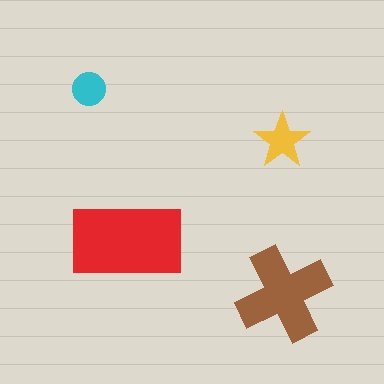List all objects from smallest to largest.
The cyan circle, the yellow star, the brown cross, the red rectangle.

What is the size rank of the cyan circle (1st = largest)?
4th.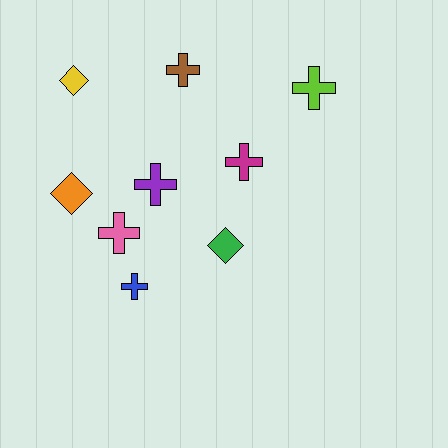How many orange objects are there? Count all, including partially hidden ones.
There is 1 orange object.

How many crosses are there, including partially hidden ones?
There are 6 crosses.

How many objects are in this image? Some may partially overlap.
There are 9 objects.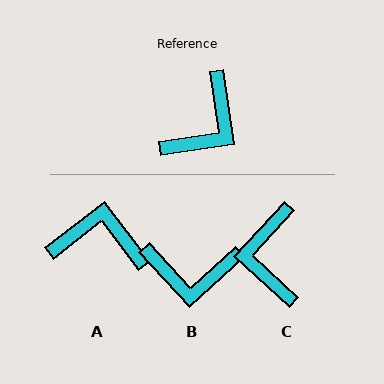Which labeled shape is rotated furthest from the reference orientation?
C, about 141 degrees away.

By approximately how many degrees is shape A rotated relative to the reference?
Approximately 119 degrees counter-clockwise.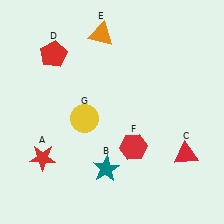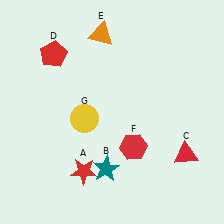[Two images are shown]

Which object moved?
The red star (A) moved right.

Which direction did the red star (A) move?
The red star (A) moved right.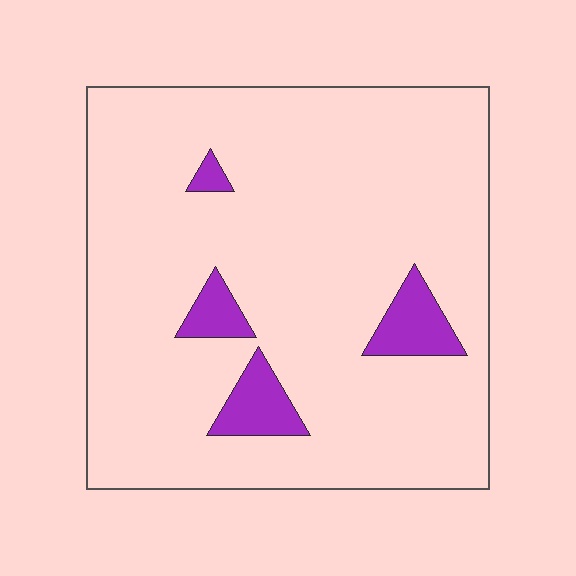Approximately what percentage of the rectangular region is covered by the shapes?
Approximately 10%.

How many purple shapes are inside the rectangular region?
4.